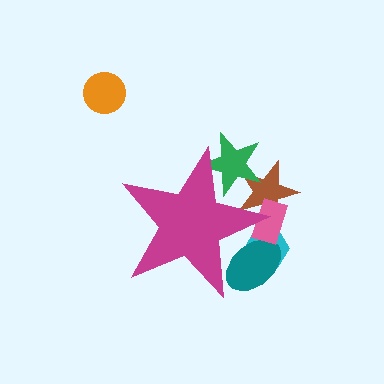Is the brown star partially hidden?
Yes, the brown star is partially hidden behind the magenta star.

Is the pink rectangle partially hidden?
Yes, the pink rectangle is partially hidden behind the magenta star.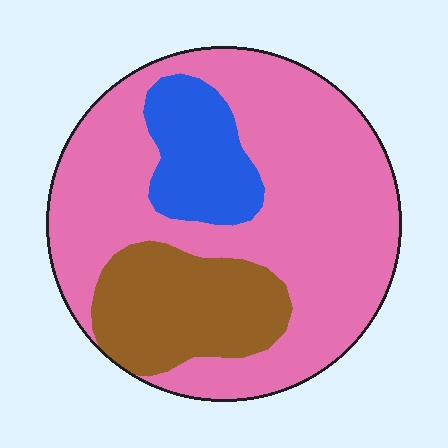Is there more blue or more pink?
Pink.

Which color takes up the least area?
Blue, at roughly 15%.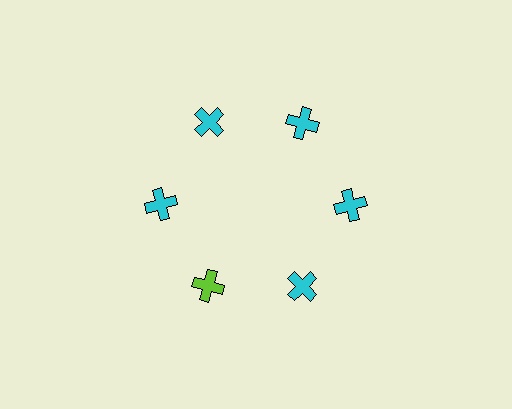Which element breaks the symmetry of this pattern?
The lime cross at roughly the 7 o'clock position breaks the symmetry. All other shapes are cyan crosses.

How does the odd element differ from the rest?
It has a different color: lime instead of cyan.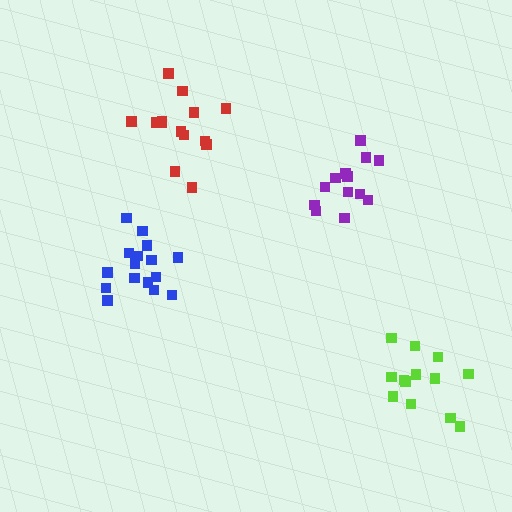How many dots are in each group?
Group 1: 14 dots, Group 2: 16 dots, Group 3: 13 dots, Group 4: 13 dots (56 total).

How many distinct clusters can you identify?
There are 4 distinct clusters.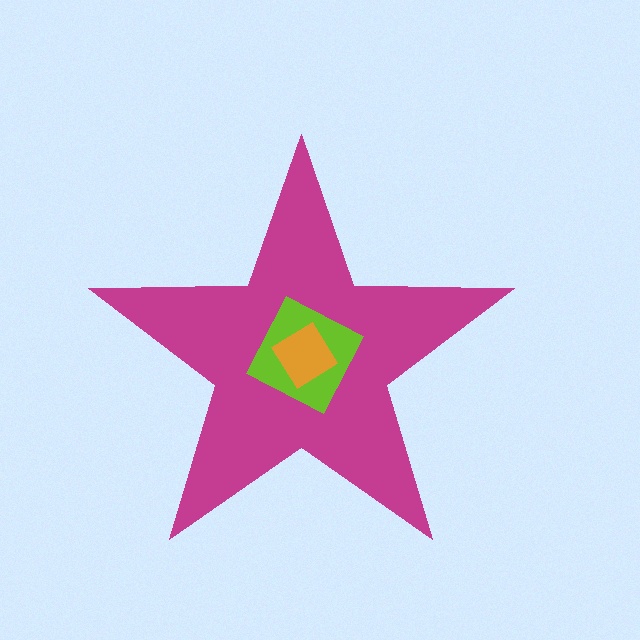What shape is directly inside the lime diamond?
The orange diamond.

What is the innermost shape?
The orange diamond.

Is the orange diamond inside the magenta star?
Yes.